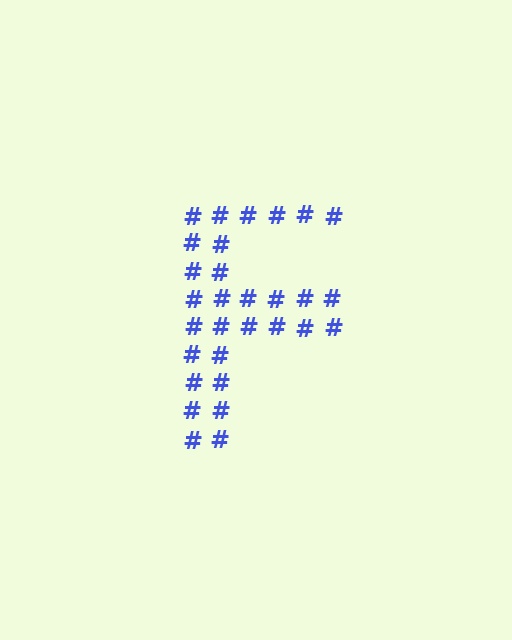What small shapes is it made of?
It is made of small hash symbols.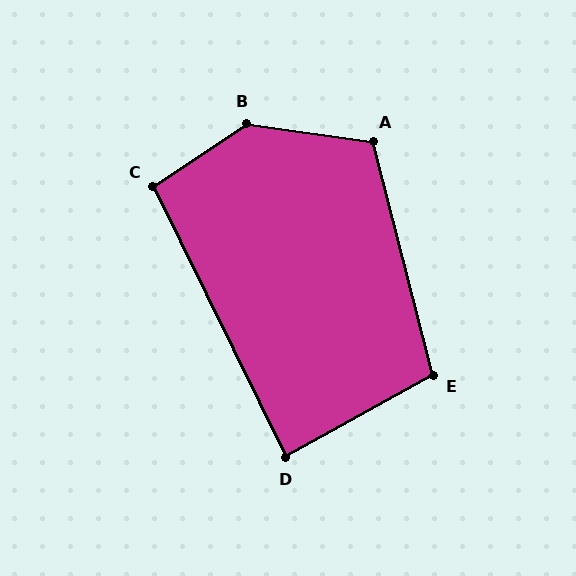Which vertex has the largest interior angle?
B, at approximately 138 degrees.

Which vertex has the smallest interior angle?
D, at approximately 87 degrees.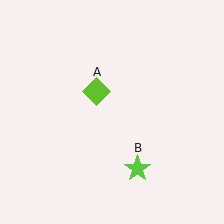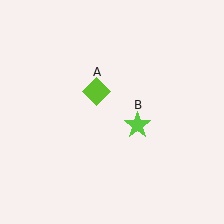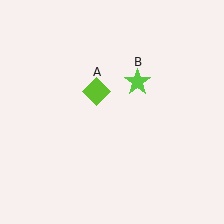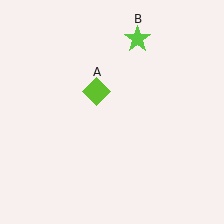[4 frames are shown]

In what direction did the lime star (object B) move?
The lime star (object B) moved up.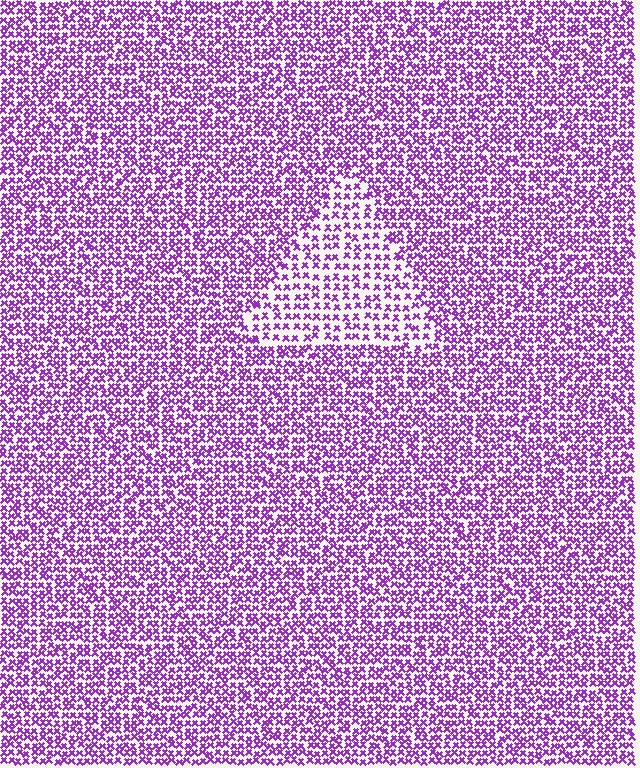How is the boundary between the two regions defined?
The boundary is defined by a change in element density (approximately 1.7x ratio). All elements are the same color, size, and shape.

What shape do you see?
I see a triangle.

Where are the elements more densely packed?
The elements are more densely packed outside the triangle boundary.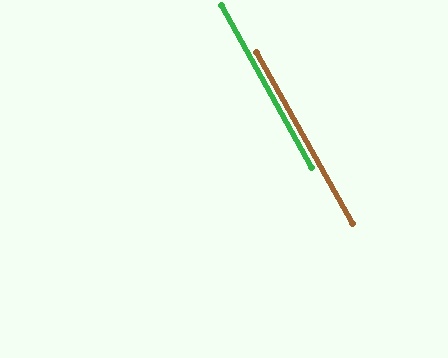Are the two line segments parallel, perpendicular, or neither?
Parallel — their directions differ by only 0.1°.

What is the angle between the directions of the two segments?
Approximately 0 degrees.